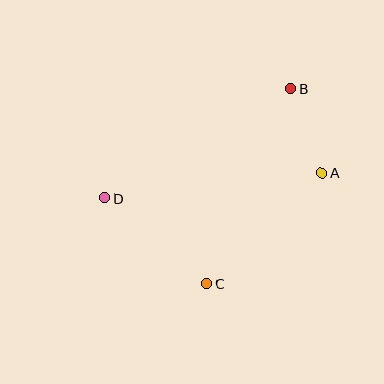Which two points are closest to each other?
Points A and B are closest to each other.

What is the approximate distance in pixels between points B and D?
The distance between B and D is approximately 216 pixels.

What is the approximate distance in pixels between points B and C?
The distance between B and C is approximately 212 pixels.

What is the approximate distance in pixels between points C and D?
The distance between C and D is approximately 134 pixels.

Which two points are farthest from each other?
Points A and D are farthest from each other.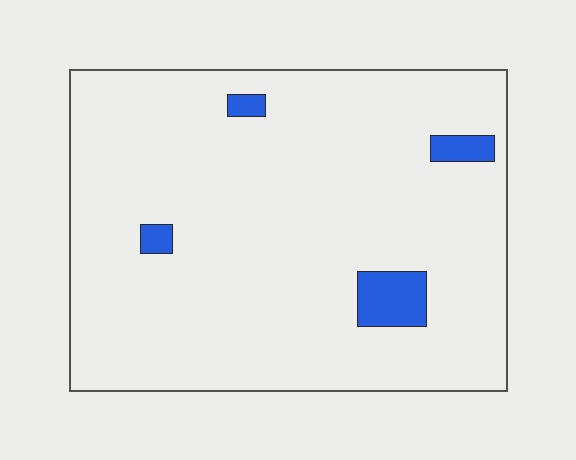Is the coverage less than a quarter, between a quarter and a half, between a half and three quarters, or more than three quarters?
Less than a quarter.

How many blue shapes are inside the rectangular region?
4.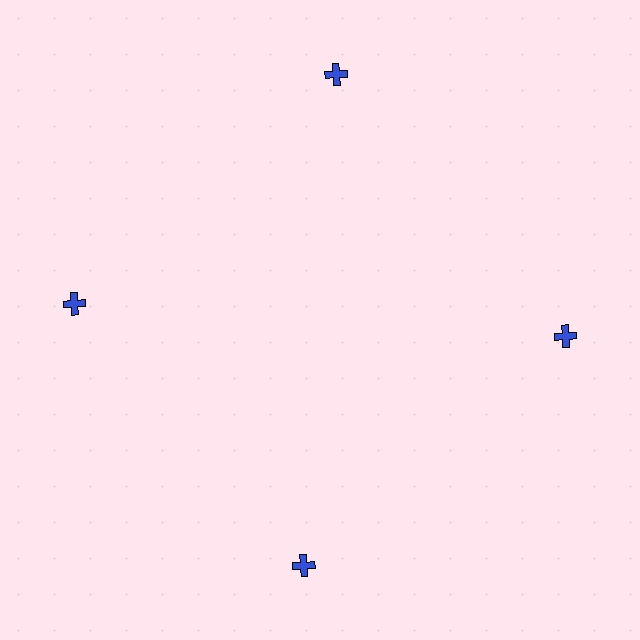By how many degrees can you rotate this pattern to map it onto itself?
The pattern maps onto itself every 90 degrees of rotation.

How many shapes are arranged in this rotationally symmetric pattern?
There are 4 shapes, arranged in 4 groups of 1.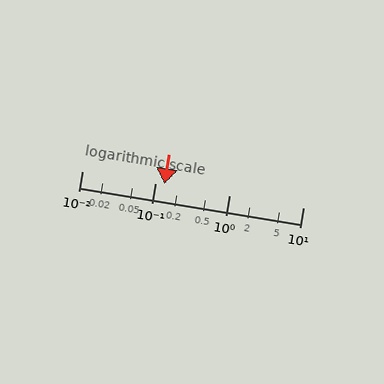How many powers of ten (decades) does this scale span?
The scale spans 3 decades, from 0.01 to 10.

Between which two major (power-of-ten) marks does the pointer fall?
The pointer is between 0.1 and 1.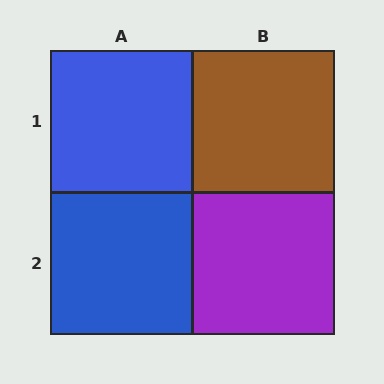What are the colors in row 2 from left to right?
Blue, purple.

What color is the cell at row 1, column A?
Blue.